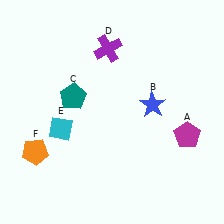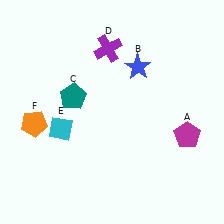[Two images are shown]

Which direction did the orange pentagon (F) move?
The orange pentagon (F) moved up.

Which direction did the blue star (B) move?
The blue star (B) moved up.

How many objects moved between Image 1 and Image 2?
2 objects moved between the two images.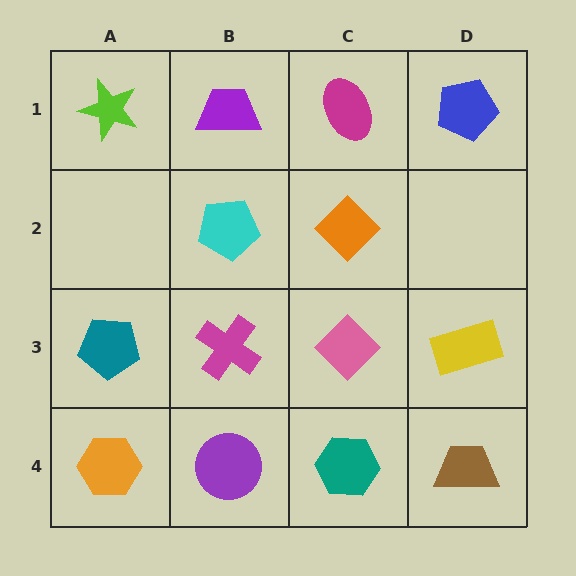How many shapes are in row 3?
4 shapes.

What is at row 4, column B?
A purple circle.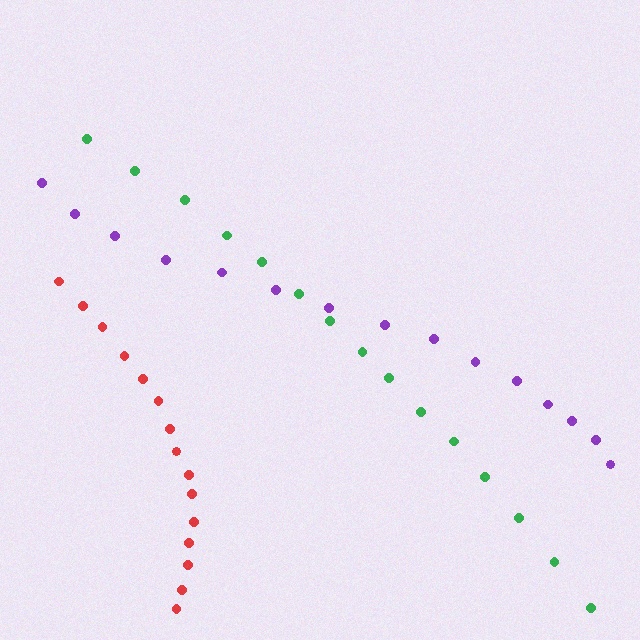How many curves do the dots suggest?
There are 3 distinct paths.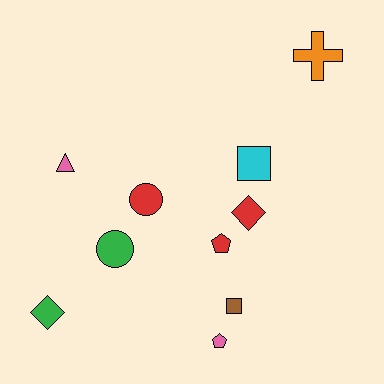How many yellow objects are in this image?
There are no yellow objects.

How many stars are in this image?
There are no stars.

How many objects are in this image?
There are 10 objects.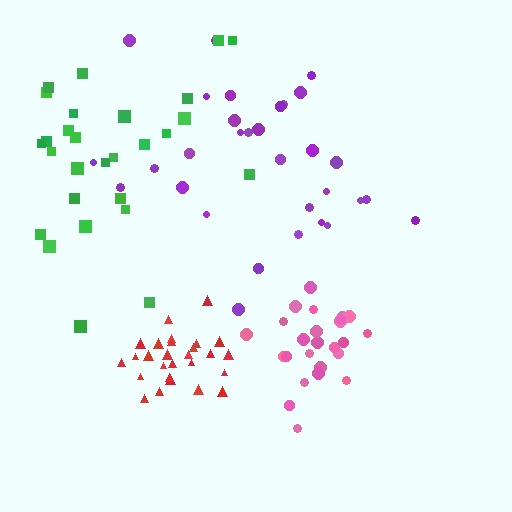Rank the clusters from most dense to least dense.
red, pink, purple, green.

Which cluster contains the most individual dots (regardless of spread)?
Purple (31).